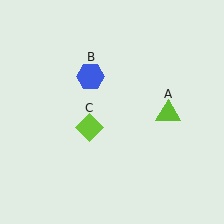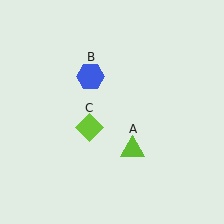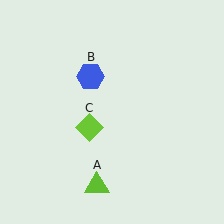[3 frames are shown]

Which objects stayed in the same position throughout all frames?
Blue hexagon (object B) and lime diamond (object C) remained stationary.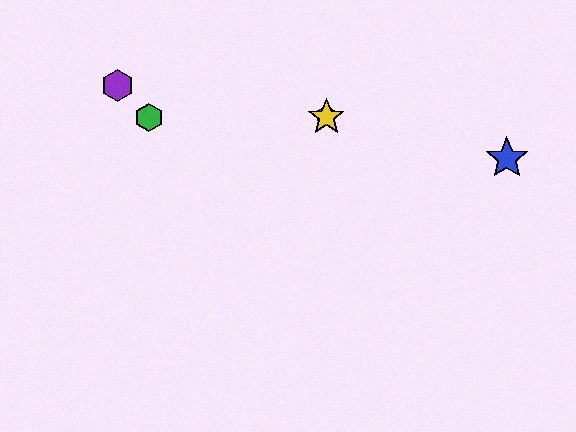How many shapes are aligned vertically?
2 shapes (the red hexagon, the yellow star) are aligned vertically.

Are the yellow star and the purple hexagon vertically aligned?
No, the yellow star is at x≈326 and the purple hexagon is at x≈117.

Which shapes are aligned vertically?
The red hexagon, the yellow star are aligned vertically.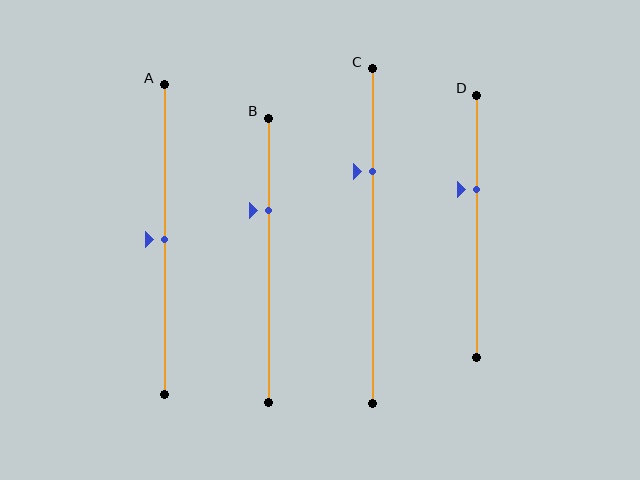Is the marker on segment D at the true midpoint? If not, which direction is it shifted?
No, the marker on segment D is shifted upward by about 14% of the segment length.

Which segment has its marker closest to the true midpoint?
Segment A has its marker closest to the true midpoint.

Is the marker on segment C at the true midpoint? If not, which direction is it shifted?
No, the marker on segment C is shifted upward by about 19% of the segment length.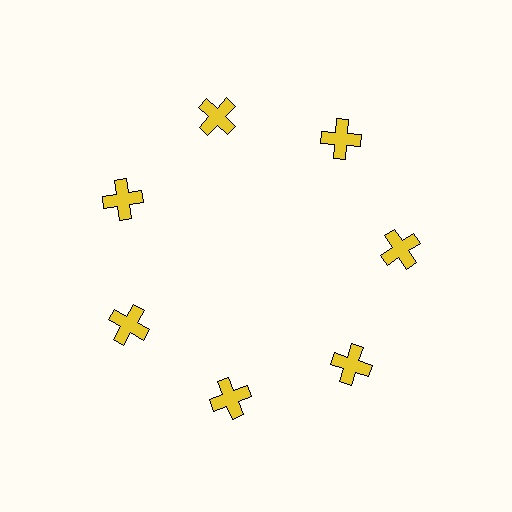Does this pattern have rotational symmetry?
Yes, this pattern has 7-fold rotational symmetry. It looks the same after rotating 51 degrees around the center.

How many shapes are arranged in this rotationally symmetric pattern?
There are 7 shapes, arranged in 7 groups of 1.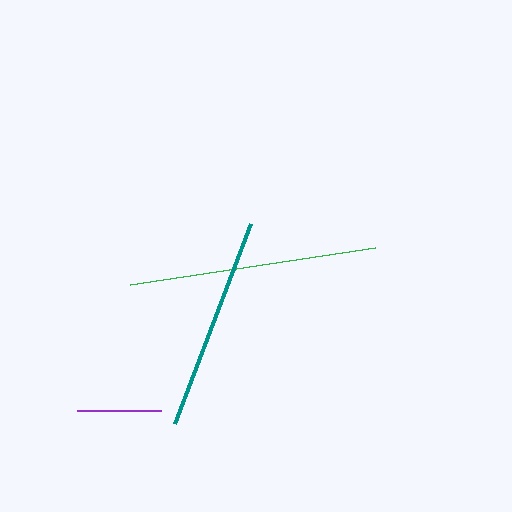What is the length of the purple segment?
The purple segment is approximately 84 pixels long.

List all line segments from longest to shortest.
From longest to shortest: green, teal, purple.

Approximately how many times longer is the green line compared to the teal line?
The green line is approximately 1.2 times the length of the teal line.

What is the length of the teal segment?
The teal segment is approximately 214 pixels long.